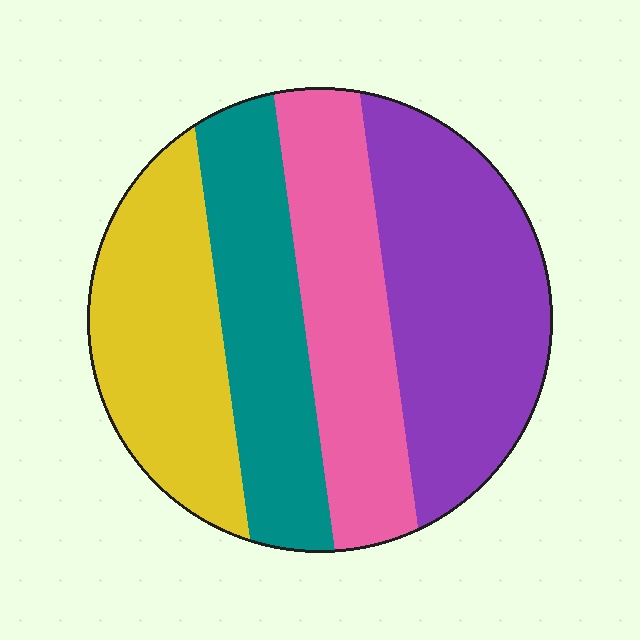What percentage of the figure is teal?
Teal covers 22% of the figure.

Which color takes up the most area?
Purple, at roughly 30%.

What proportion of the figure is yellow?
Yellow takes up about one quarter (1/4) of the figure.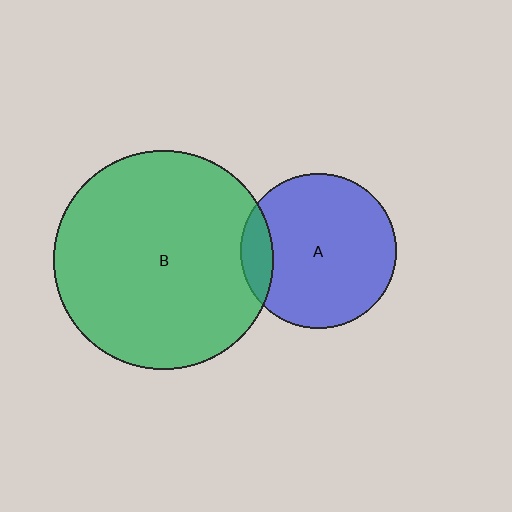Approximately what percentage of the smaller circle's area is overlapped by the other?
Approximately 10%.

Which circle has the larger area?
Circle B (green).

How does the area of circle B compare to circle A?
Approximately 2.0 times.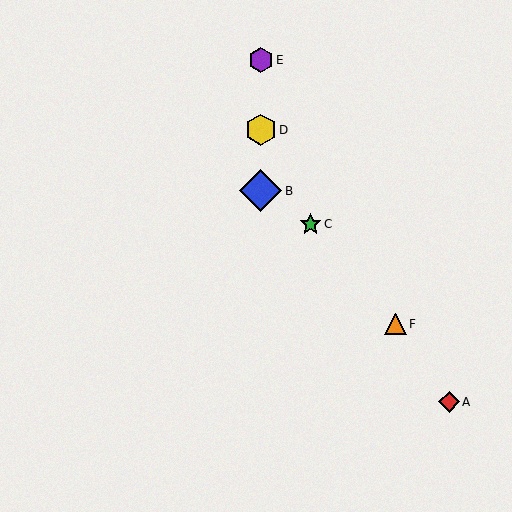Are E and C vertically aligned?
No, E is at x≈261 and C is at x≈311.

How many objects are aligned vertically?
3 objects (B, D, E) are aligned vertically.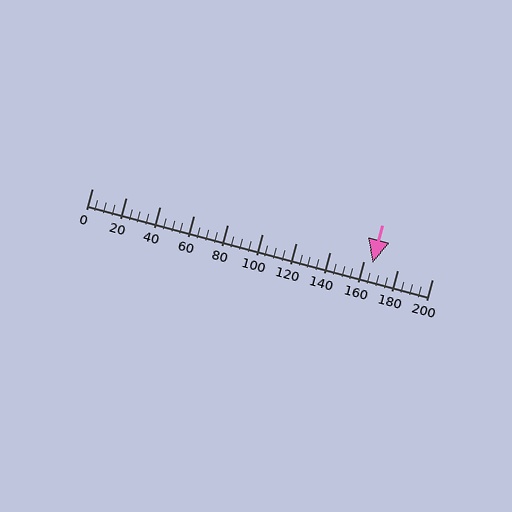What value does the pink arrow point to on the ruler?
The pink arrow points to approximately 165.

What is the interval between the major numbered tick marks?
The major tick marks are spaced 20 units apart.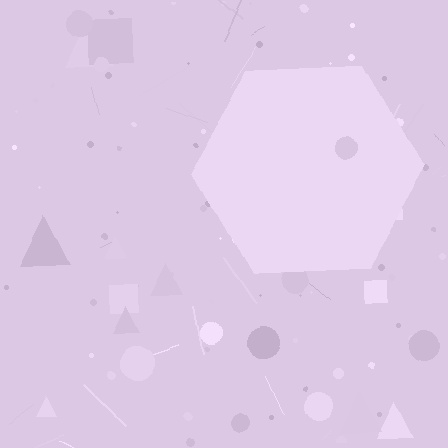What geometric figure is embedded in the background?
A hexagon is embedded in the background.